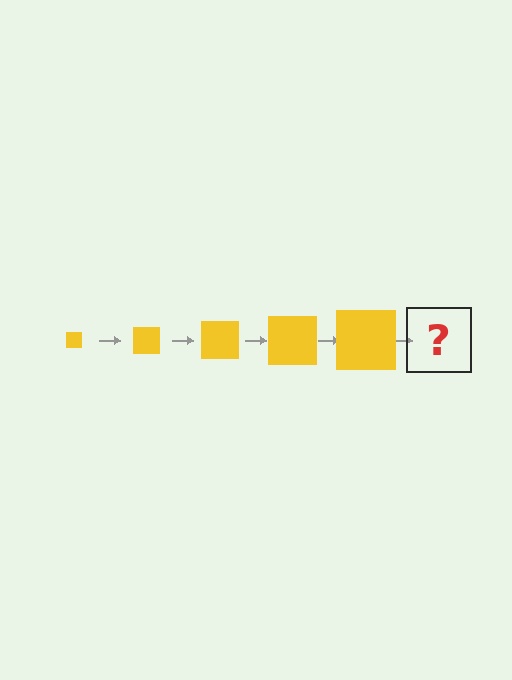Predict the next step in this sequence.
The next step is a yellow square, larger than the previous one.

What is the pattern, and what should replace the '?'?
The pattern is that the square gets progressively larger each step. The '?' should be a yellow square, larger than the previous one.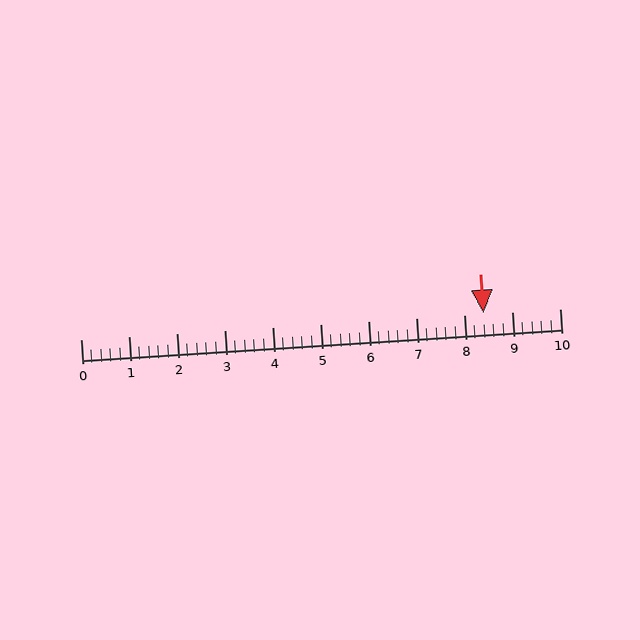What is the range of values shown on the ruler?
The ruler shows values from 0 to 10.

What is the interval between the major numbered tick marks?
The major tick marks are spaced 1 units apart.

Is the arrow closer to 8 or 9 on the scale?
The arrow is closer to 8.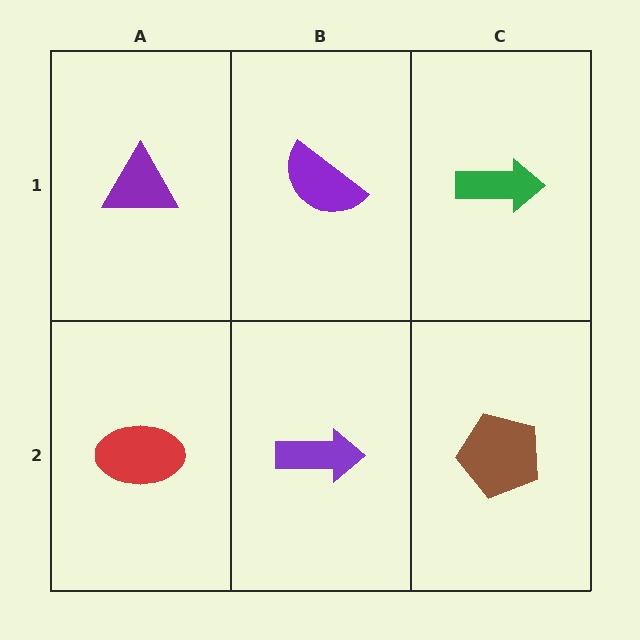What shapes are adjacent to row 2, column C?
A green arrow (row 1, column C), a purple arrow (row 2, column B).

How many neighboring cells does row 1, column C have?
2.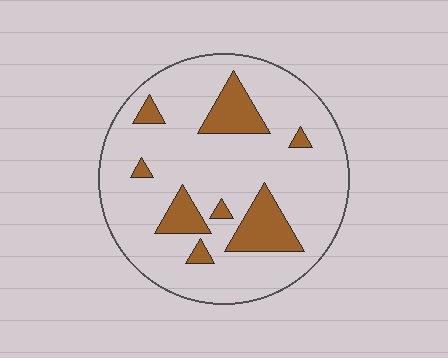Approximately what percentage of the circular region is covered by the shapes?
Approximately 15%.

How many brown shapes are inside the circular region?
8.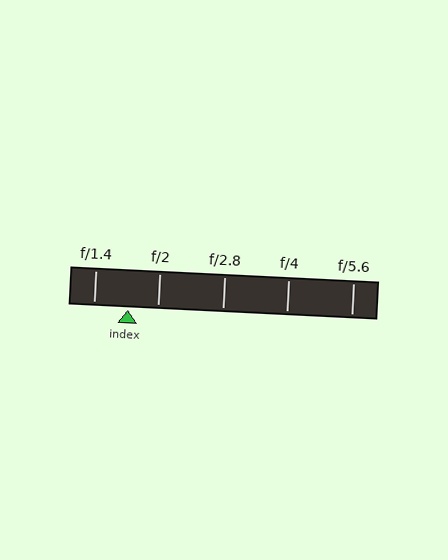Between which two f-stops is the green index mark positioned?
The index mark is between f/1.4 and f/2.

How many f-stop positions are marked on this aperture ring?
There are 5 f-stop positions marked.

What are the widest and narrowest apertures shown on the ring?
The widest aperture shown is f/1.4 and the narrowest is f/5.6.